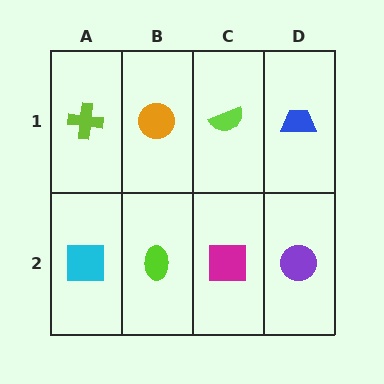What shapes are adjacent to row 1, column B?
A lime ellipse (row 2, column B), a lime cross (row 1, column A), a lime semicircle (row 1, column C).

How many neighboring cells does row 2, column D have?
2.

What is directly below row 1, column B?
A lime ellipse.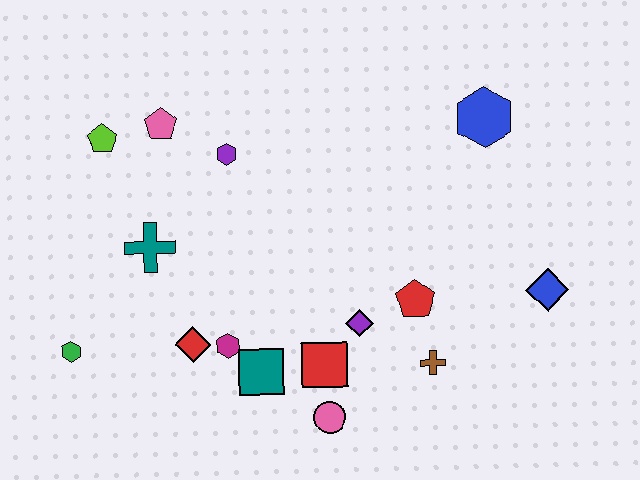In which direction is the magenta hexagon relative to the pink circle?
The magenta hexagon is to the left of the pink circle.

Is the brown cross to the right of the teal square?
Yes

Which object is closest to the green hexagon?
The red diamond is closest to the green hexagon.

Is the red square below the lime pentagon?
Yes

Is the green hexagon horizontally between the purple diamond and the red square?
No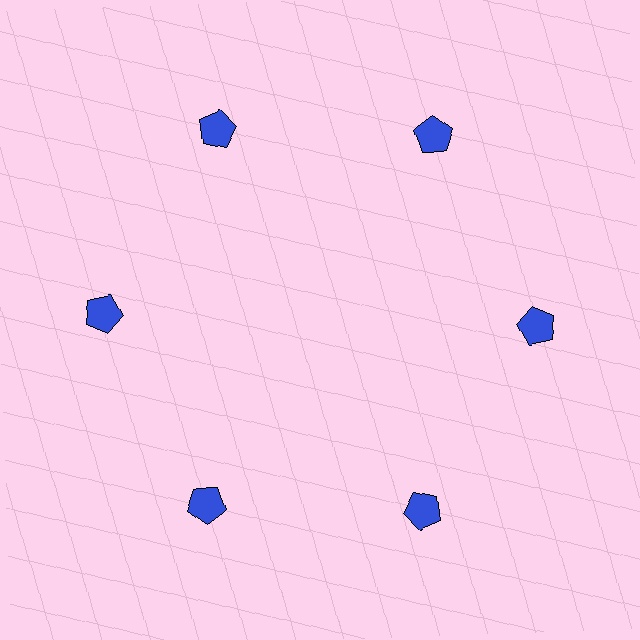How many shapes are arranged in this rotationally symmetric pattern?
There are 6 shapes, arranged in 6 groups of 1.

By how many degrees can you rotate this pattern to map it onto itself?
The pattern maps onto itself every 60 degrees of rotation.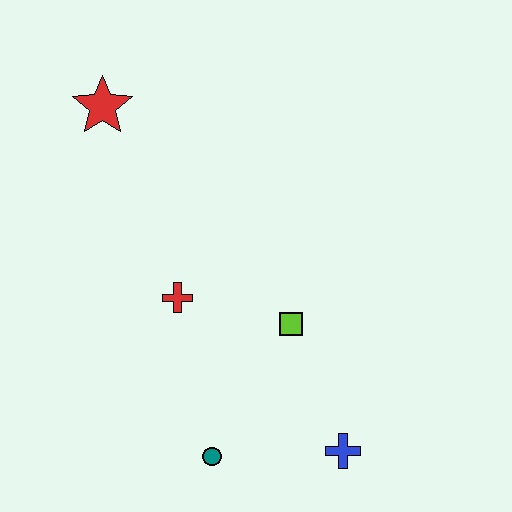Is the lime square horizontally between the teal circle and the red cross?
No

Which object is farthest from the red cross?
The blue cross is farthest from the red cross.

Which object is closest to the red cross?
The lime square is closest to the red cross.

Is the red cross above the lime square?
Yes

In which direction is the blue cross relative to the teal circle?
The blue cross is to the right of the teal circle.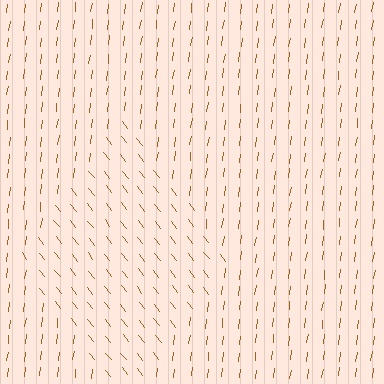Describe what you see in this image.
The image is filled with small brown line segments. A diamond region in the image has lines oriented differently from the surrounding lines, creating a visible texture boundary.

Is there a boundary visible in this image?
Yes, there is a texture boundary formed by a change in line orientation.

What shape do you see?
I see a diamond.